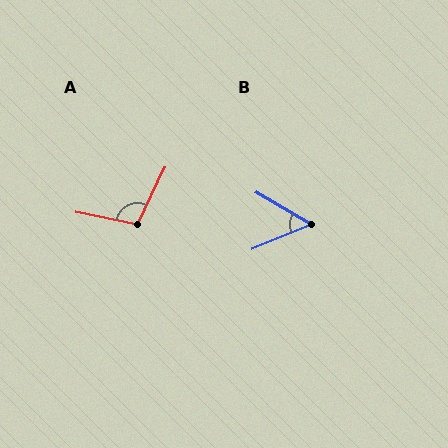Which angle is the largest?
A, at approximately 104 degrees.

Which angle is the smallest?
B, at approximately 53 degrees.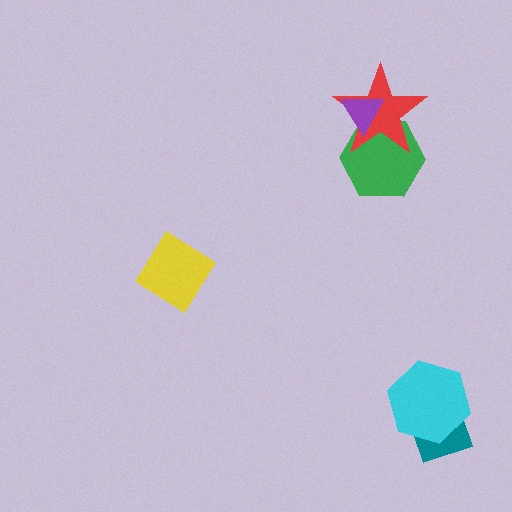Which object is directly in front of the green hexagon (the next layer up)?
The red star is directly in front of the green hexagon.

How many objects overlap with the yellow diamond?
0 objects overlap with the yellow diamond.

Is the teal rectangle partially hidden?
Yes, it is partially covered by another shape.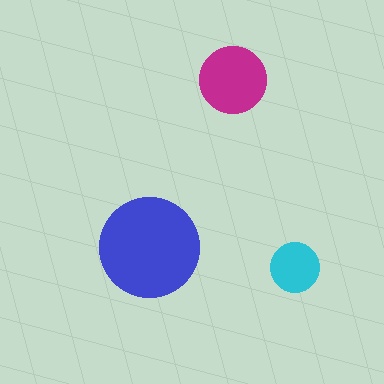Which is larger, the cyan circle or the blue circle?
The blue one.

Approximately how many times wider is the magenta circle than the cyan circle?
About 1.5 times wider.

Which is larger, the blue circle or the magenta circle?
The blue one.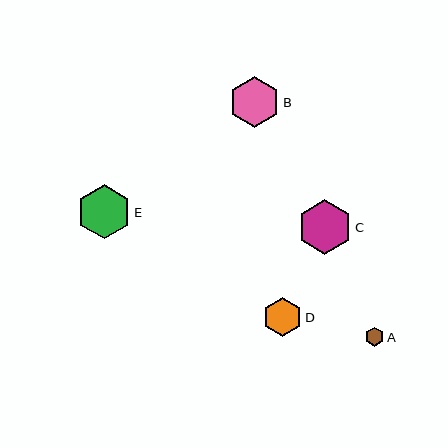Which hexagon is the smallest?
Hexagon A is the smallest with a size of approximately 19 pixels.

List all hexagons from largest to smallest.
From largest to smallest: C, E, B, D, A.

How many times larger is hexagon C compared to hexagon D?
Hexagon C is approximately 1.4 times the size of hexagon D.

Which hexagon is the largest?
Hexagon C is the largest with a size of approximately 55 pixels.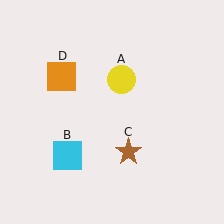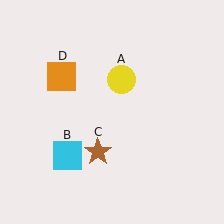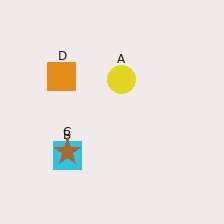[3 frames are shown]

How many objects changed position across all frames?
1 object changed position: brown star (object C).